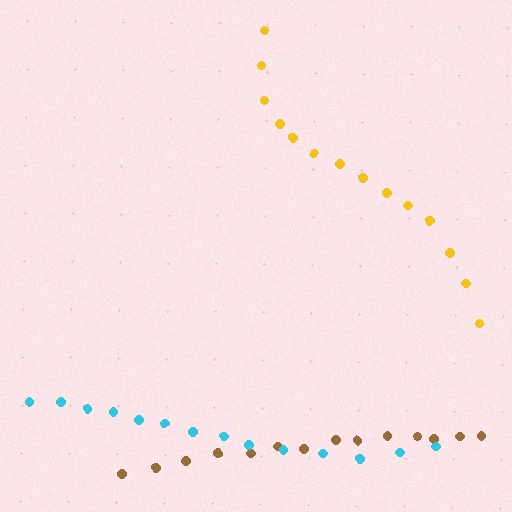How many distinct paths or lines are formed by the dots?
There are 3 distinct paths.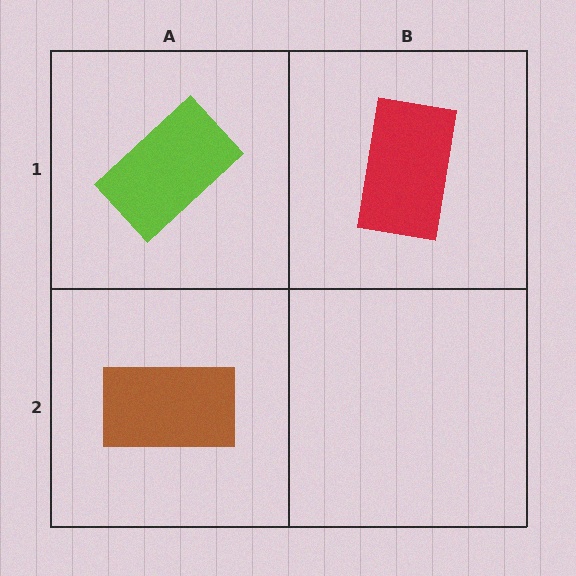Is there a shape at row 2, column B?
No, that cell is empty.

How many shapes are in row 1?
2 shapes.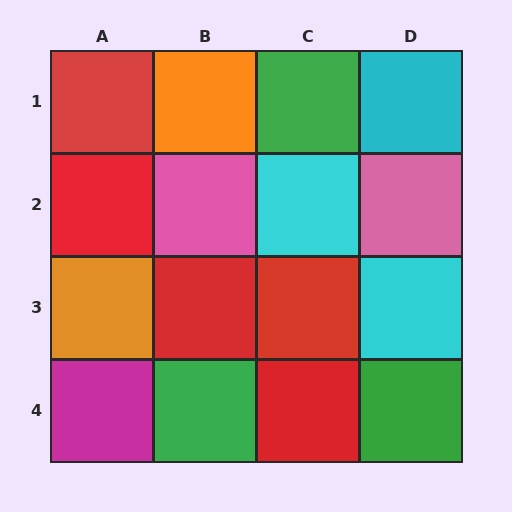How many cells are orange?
2 cells are orange.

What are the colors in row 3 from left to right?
Orange, red, red, cyan.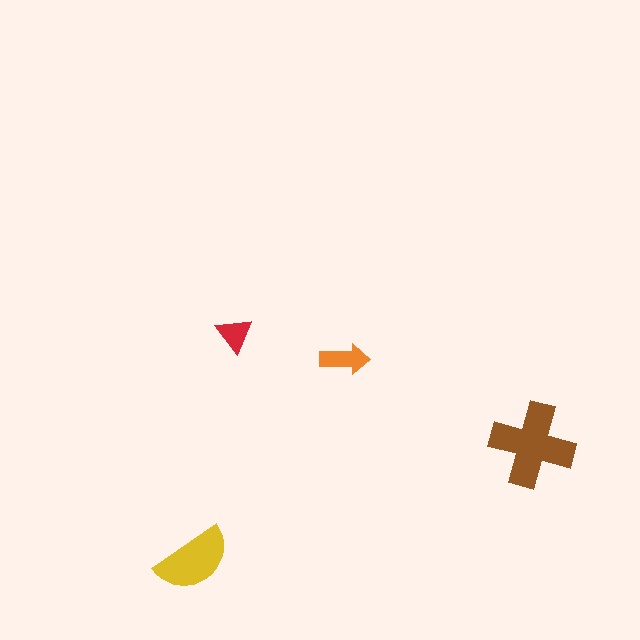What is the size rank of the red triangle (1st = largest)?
4th.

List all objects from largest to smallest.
The brown cross, the yellow semicircle, the orange arrow, the red triangle.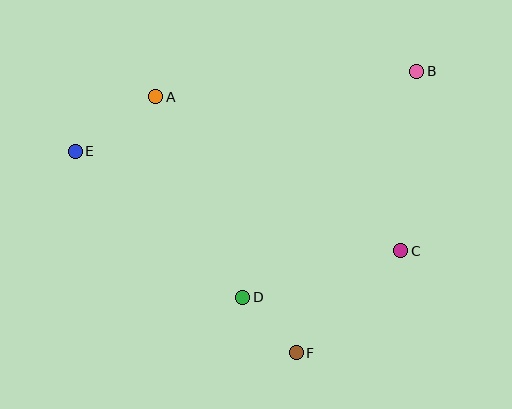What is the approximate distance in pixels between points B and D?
The distance between B and D is approximately 285 pixels.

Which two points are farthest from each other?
Points B and E are farthest from each other.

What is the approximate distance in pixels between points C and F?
The distance between C and F is approximately 146 pixels.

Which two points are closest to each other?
Points D and F are closest to each other.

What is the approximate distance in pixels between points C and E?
The distance between C and E is approximately 341 pixels.